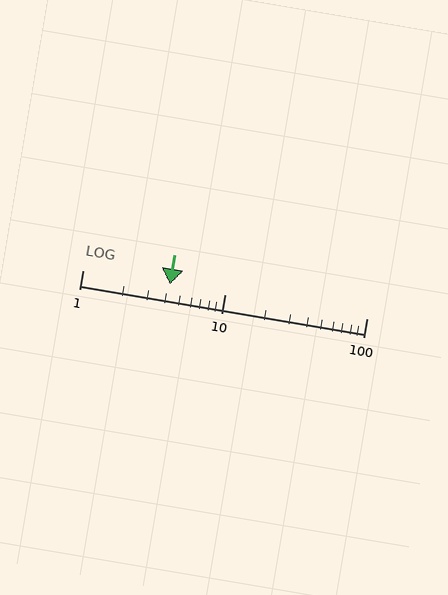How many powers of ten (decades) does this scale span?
The scale spans 2 decades, from 1 to 100.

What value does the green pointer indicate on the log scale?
The pointer indicates approximately 4.1.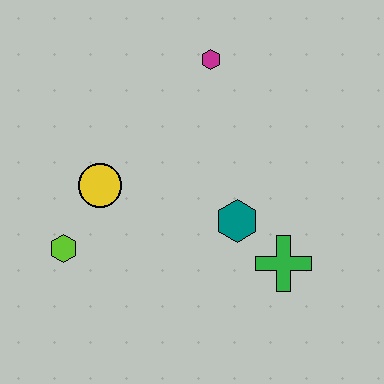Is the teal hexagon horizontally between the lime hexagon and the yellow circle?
No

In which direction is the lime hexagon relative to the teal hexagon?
The lime hexagon is to the left of the teal hexagon.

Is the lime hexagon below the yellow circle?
Yes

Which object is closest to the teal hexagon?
The green cross is closest to the teal hexagon.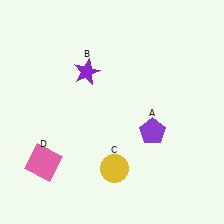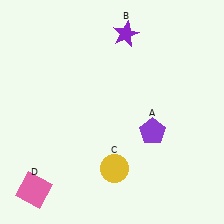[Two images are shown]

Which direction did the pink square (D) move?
The pink square (D) moved down.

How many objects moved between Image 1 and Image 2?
2 objects moved between the two images.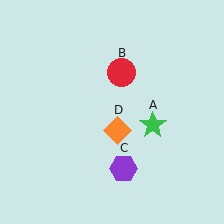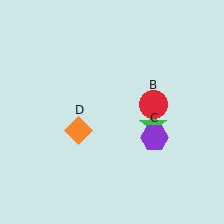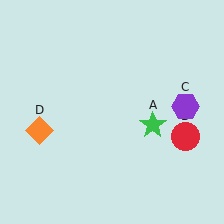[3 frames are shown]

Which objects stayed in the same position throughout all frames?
Green star (object A) remained stationary.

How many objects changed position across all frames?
3 objects changed position: red circle (object B), purple hexagon (object C), orange diamond (object D).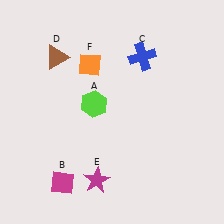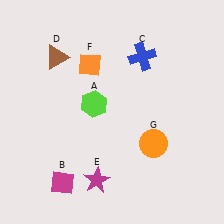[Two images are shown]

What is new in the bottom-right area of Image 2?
An orange circle (G) was added in the bottom-right area of Image 2.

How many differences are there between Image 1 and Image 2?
There is 1 difference between the two images.